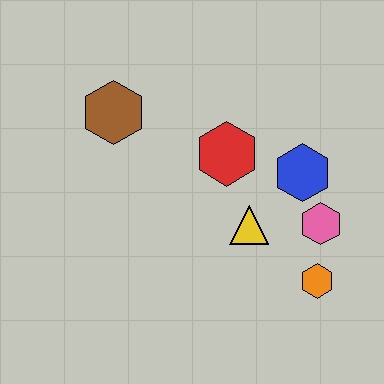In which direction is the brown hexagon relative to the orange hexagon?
The brown hexagon is to the left of the orange hexagon.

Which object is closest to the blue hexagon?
The pink hexagon is closest to the blue hexagon.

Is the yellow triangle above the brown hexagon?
No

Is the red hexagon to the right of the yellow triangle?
No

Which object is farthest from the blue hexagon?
The brown hexagon is farthest from the blue hexagon.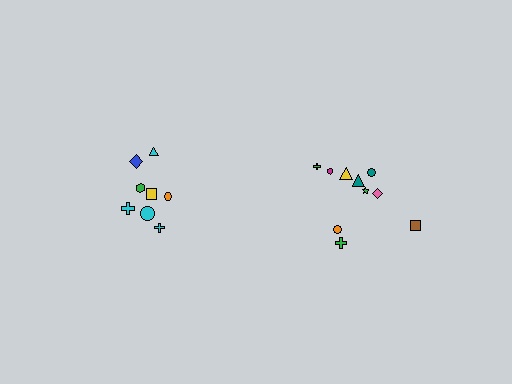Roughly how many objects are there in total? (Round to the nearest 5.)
Roughly 20 objects in total.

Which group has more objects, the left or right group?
The right group.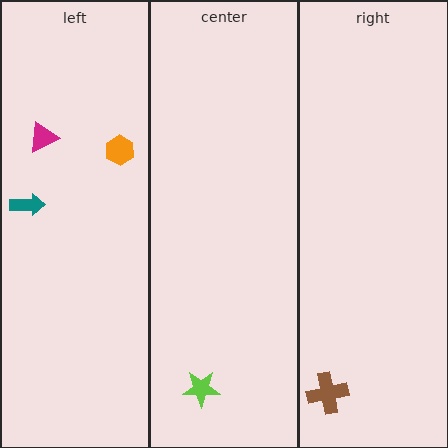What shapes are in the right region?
The brown cross.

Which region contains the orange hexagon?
The left region.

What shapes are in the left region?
The orange hexagon, the magenta triangle, the teal arrow.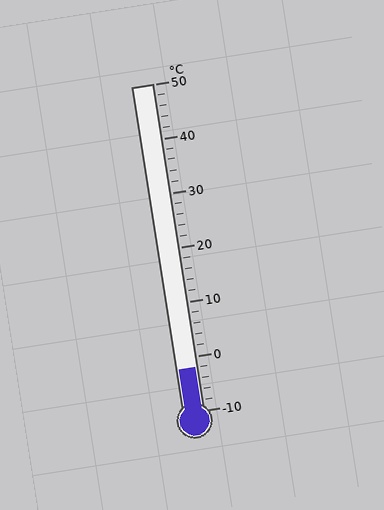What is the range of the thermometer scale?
The thermometer scale ranges from -10°C to 50°C.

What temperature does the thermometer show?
The thermometer shows approximately -2°C.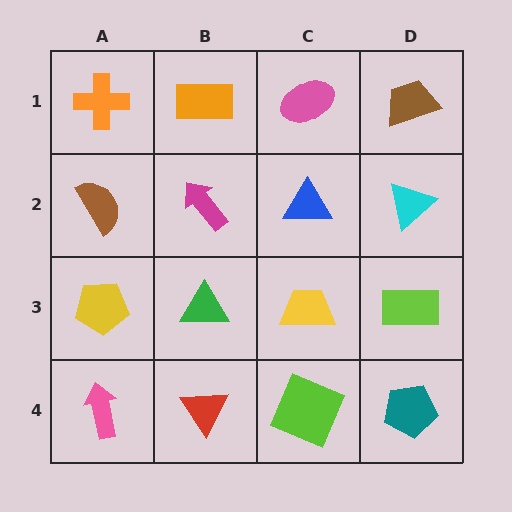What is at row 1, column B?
An orange rectangle.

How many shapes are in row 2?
4 shapes.